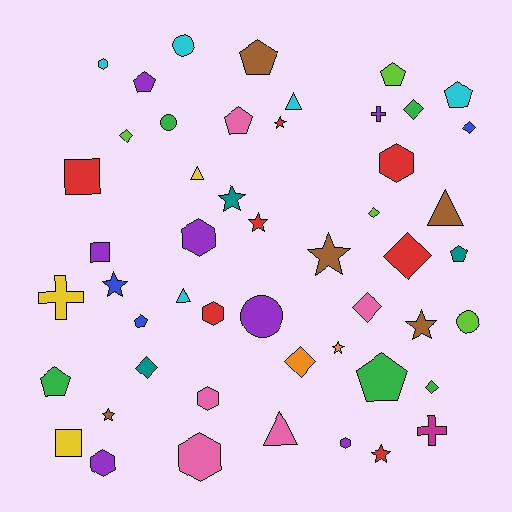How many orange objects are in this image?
There are 2 orange objects.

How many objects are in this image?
There are 50 objects.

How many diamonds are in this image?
There are 9 diamonds.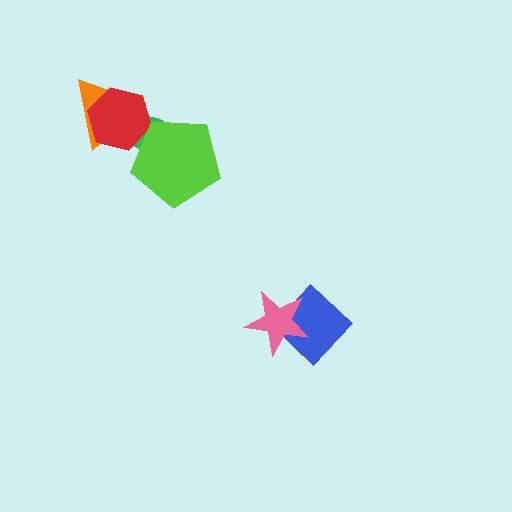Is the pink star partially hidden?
No, no other shape covers it.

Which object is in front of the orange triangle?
The red hexagon is in front of the orange triangle.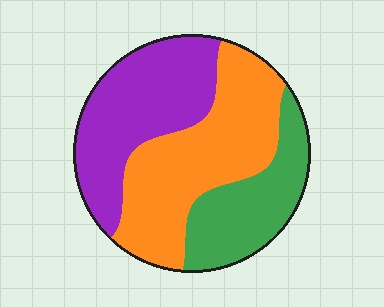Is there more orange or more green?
Orange.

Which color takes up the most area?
Orange, at roughly 40%.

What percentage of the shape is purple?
Purple covers around 35% of the shape.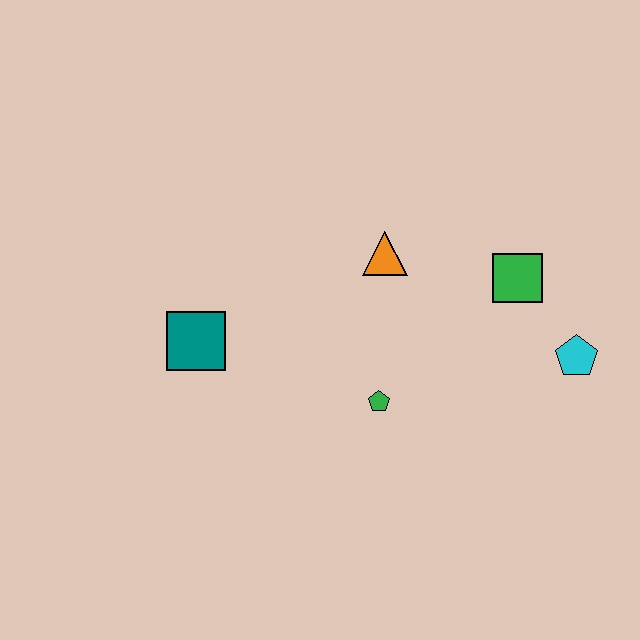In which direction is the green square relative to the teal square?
The green square is to the right of the teal square.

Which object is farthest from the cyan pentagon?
The teal square is farthest from the cyan pentagon.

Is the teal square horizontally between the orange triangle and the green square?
No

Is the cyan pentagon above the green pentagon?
Yes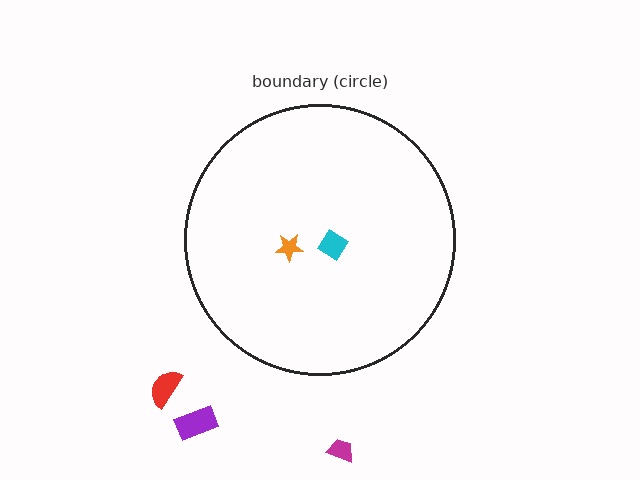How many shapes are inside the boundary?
2 inside, 3 outside.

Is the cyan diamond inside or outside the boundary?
Inside.